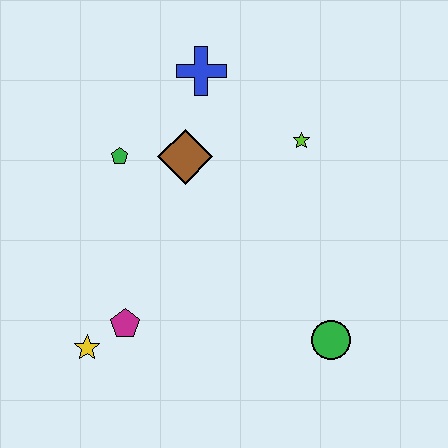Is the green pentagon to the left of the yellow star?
No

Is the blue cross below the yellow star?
No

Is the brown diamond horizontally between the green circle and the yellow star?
Yes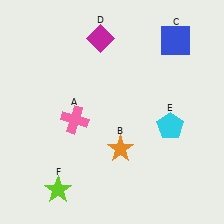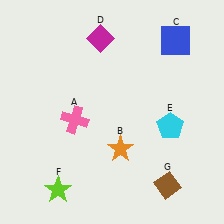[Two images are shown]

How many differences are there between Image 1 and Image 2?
There is 1 difference between the two images.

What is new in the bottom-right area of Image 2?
A brown diamond (G) was added in the bottom-right area of Image 2.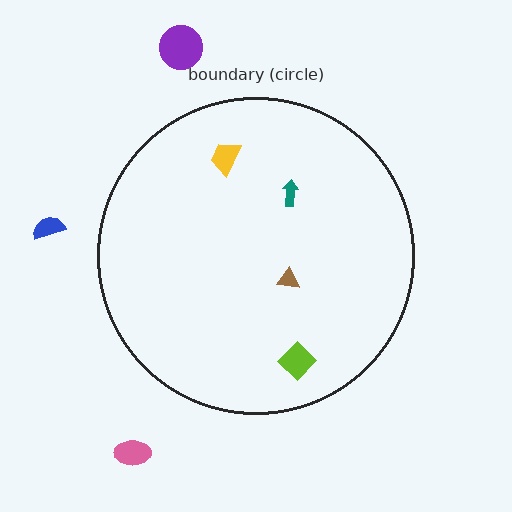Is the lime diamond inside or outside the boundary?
Inside.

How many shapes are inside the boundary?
4 inside, 3 outside.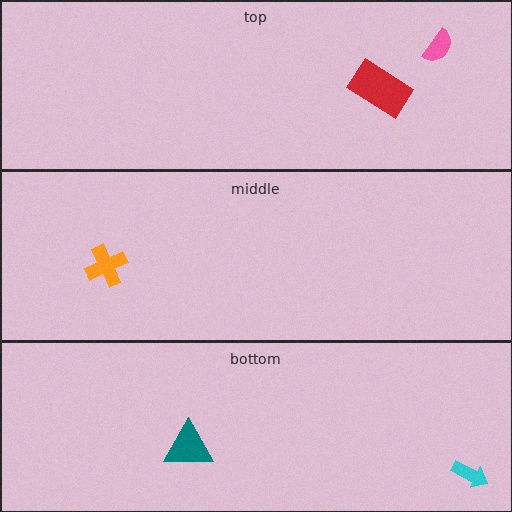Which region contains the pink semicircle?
The top region.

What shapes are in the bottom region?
The teal triangle, the cyan arrow.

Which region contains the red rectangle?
The top region.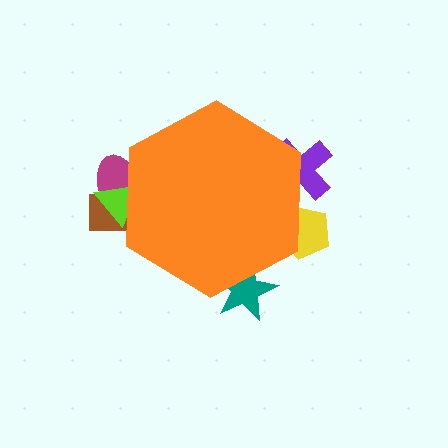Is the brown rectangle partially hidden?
Yes, the brown rectangle is partially hidden behind the orange hexagon.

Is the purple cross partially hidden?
Yes, the purple cross is partially hidden behind the orange hexagon.